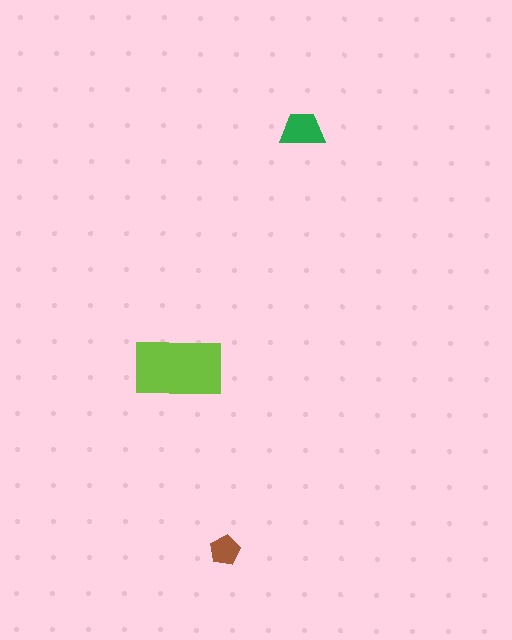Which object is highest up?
The green trapezoid is topmost.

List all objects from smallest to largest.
The brown pentagon, the green trapezoid, the lime rectangle.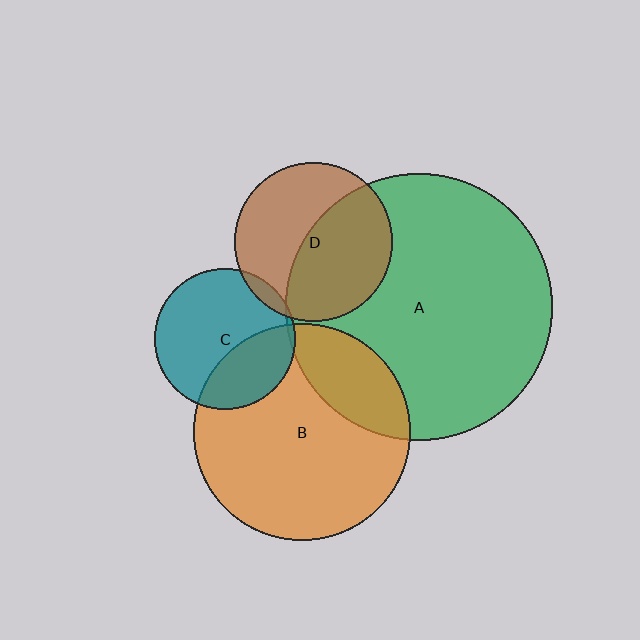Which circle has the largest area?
Circle A (green).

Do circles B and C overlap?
Yes.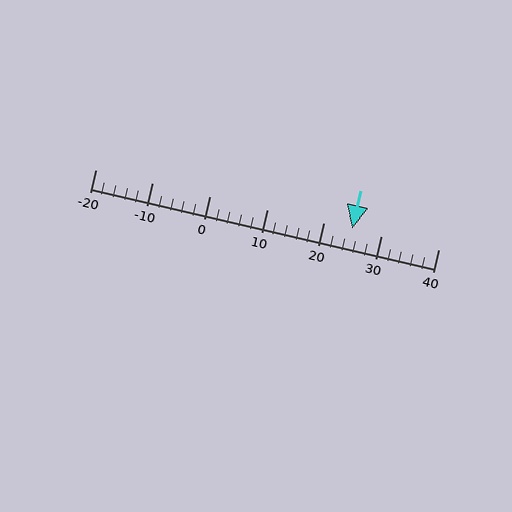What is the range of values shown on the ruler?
The ruler shows values from -20 to 40.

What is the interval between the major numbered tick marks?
The major tick marks are spaced 10 units apart.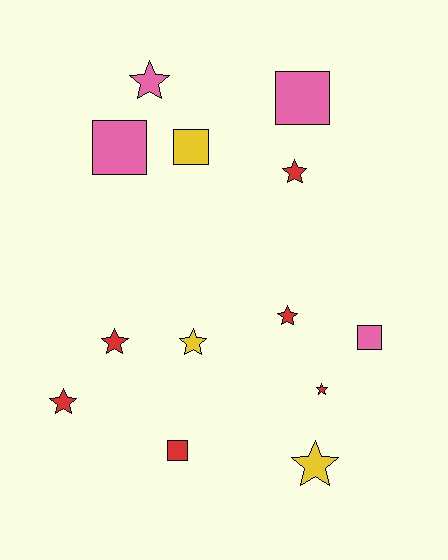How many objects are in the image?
There are 13 objects.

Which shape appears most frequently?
Star, with 8 objects.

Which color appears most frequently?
Red, with 6 objects.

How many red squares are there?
There is 1 red square.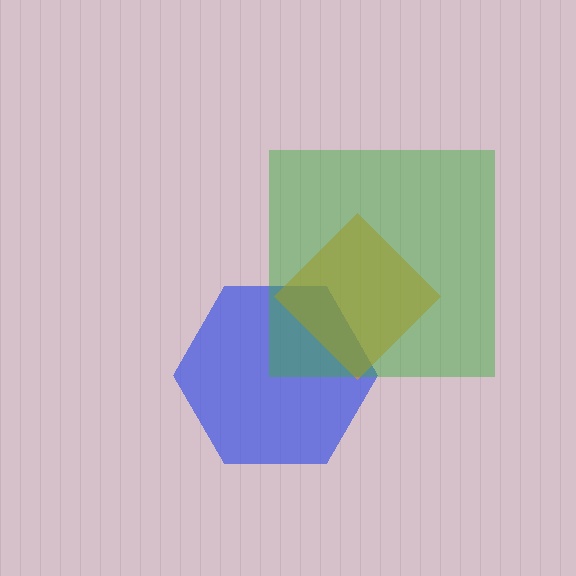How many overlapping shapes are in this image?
There are 3 overlapping shapes in the image.